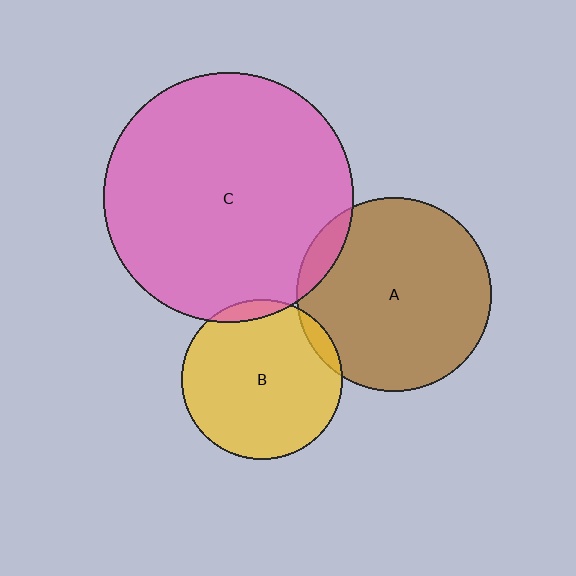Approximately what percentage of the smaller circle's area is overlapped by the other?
Approximately 5%.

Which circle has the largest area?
Circle C (pink).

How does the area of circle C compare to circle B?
Approximately 2.4 times.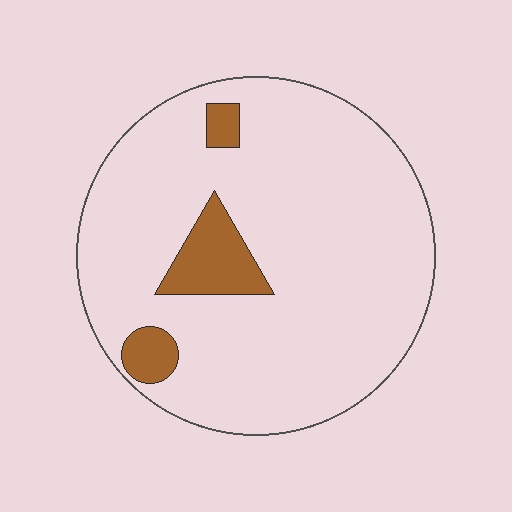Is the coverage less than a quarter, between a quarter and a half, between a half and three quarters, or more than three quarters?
Less than a quarter.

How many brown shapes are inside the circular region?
3.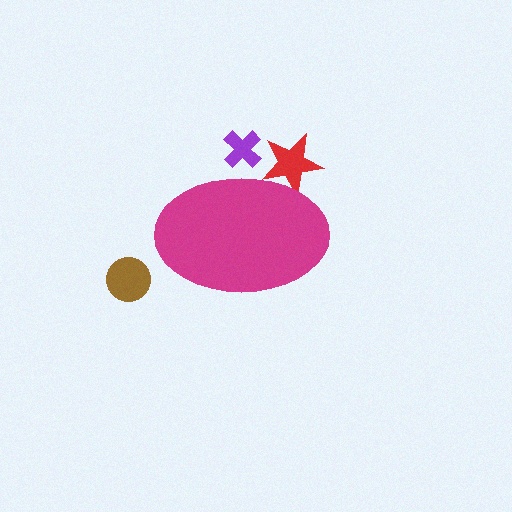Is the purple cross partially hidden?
Yes, the purple cross is partially hidden behind the magenta ellipse.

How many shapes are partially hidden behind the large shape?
2 shapes are partially hidden.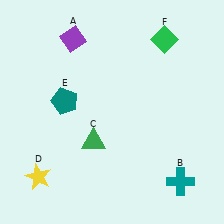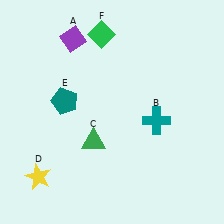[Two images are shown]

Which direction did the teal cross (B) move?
The teal cross (B) moved up.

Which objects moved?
The objects that moved are: the teal cross (B), the green diamond (F).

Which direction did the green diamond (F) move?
The green diamond (F) moved left.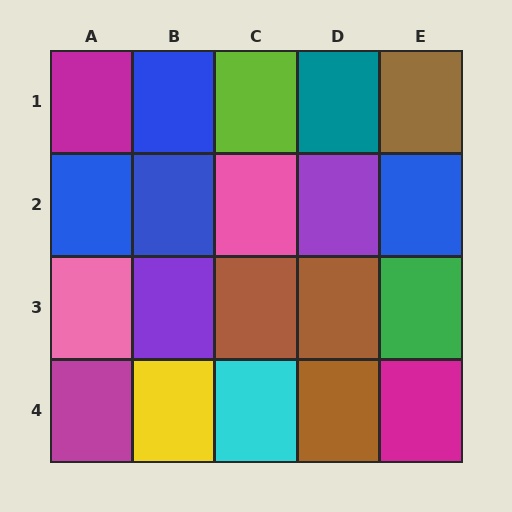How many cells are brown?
4 cells are brown.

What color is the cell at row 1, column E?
Brown.